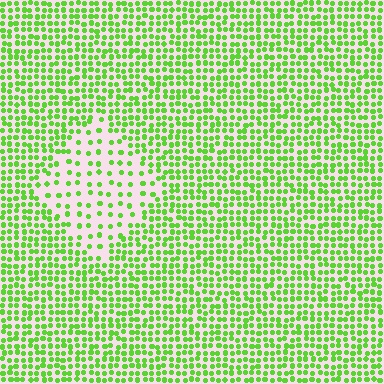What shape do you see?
I see a diamond.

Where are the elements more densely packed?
The elements are more densely packed outside the diamond boundary.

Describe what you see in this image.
The image contains small lime elements arranged at two different densities. A diamond-shaped region is visible where the elements are less densely packed than the surrounding area.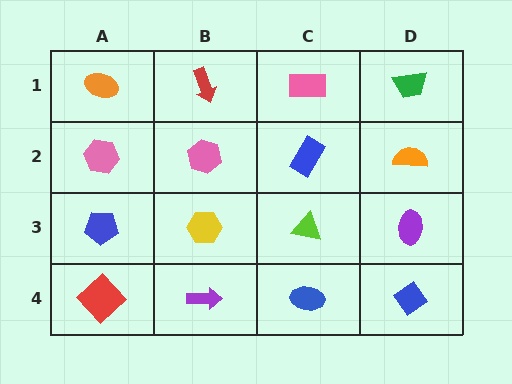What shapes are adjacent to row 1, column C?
A blue rectangle (row 2, column C), a red arrow (row 1, column B), a green trapezoid (row 1, column D).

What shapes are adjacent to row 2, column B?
A red arrow (row 1, column B), a yellow hexagon (row 3, column B), a pink hexagon (row 2, column A), a blue rectangle (row 2, column C).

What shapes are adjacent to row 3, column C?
A blue rectangle (row 2, column C), a blue ellipse (row 4, column C), a yellow hexagon (row 3, column B), a purple ellipse (row 3, column D).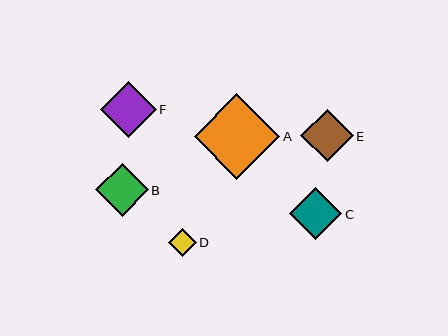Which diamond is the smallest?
Diamond D is the smallest with a size of approximately 28 pixels.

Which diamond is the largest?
Diamond A is the largest with a size of approximately 85 pixels.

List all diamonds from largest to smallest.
From largest to smallest: A, F, B, E, C, D.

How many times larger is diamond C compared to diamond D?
Diamond C is approximately 1.9 times the size of diamond D.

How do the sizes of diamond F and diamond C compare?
Diamond F and diamond C are approximately the same size.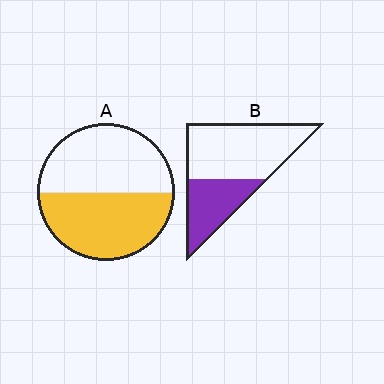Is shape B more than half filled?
No.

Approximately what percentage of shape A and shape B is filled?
A is approximately 50% and B is approximately 35%.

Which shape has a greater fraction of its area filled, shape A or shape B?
Shape A.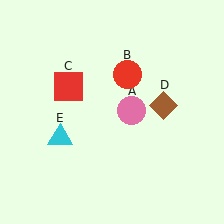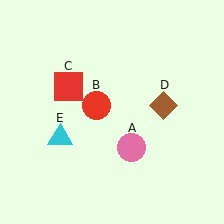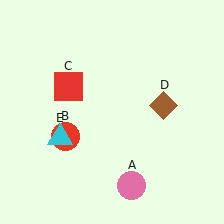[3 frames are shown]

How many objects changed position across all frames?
2 objects changed position: pink circle (object A), red circle (object B).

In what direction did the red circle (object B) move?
The red circle (object B) moved down and to the left.